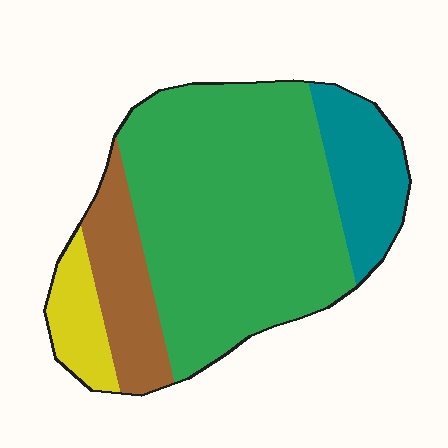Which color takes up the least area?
Yellow, at roughly 10%.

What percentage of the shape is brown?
Brown takes up about one sixth (1/6) of the shape.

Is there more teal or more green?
Green.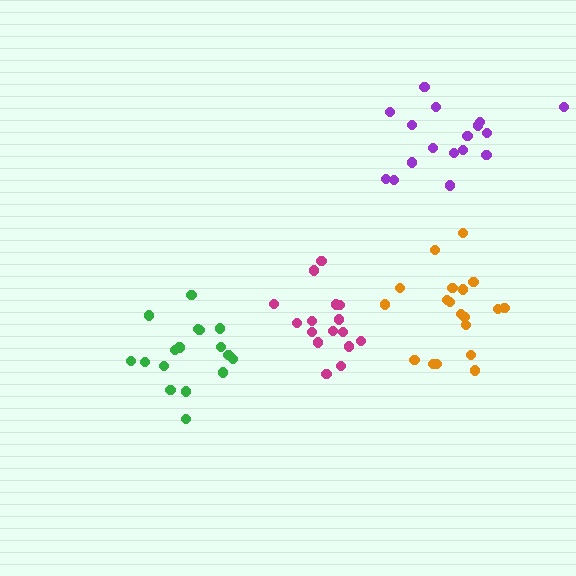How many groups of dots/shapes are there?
There are 4 groups.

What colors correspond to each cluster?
The clusters are colored: magenta, purple, green, orange.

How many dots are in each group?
Group 1: 16 dots, Group 2: 17 dots, Group 3: 17 dots, Group 4: 19 dots (69 total).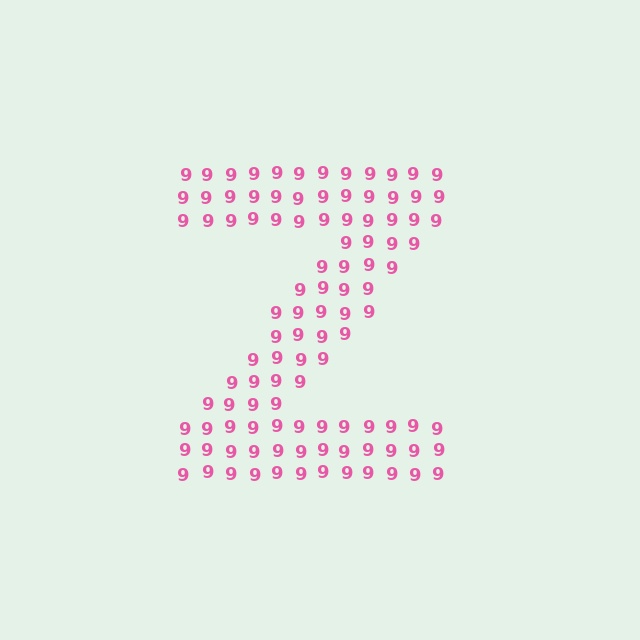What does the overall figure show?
The overall figure shows the letter Z.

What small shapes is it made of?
It is made of small digit 9's.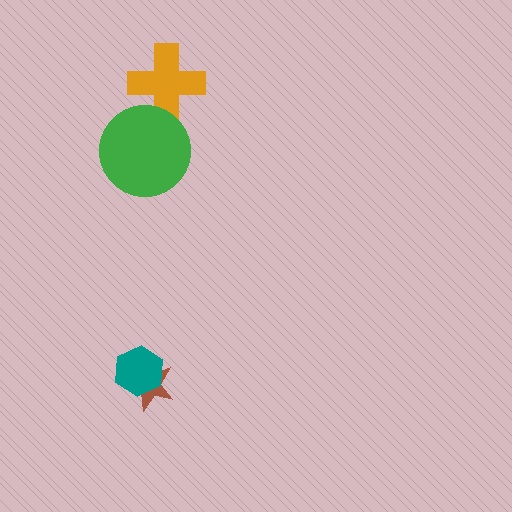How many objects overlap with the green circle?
1 object overlaps with the green circle.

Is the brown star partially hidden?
Yes, it is partially covered by another shape.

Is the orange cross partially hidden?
Yes, it is partially covered by another shape.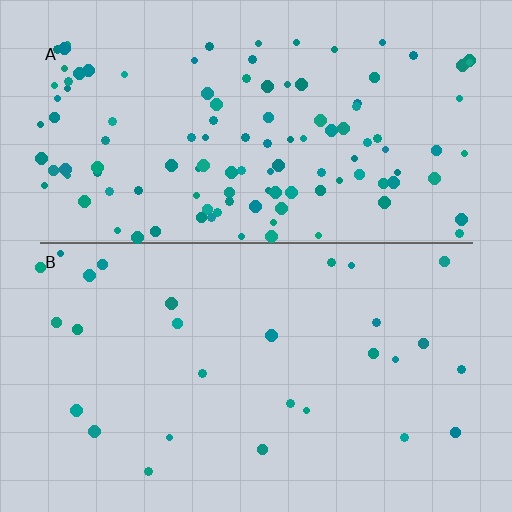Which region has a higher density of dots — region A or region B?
A (the top).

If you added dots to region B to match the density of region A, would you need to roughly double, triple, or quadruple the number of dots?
Approximately quadruple.